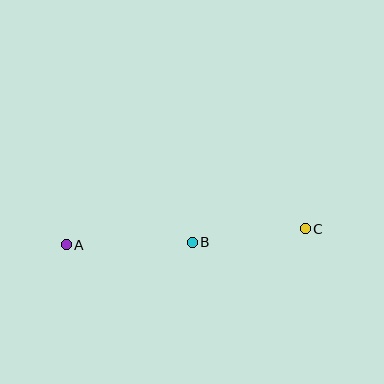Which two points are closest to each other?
Points B and C are closest to each other.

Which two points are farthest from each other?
Points A and C are farthest from each other.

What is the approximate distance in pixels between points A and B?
The distance between A and B is approximately 126 pixels.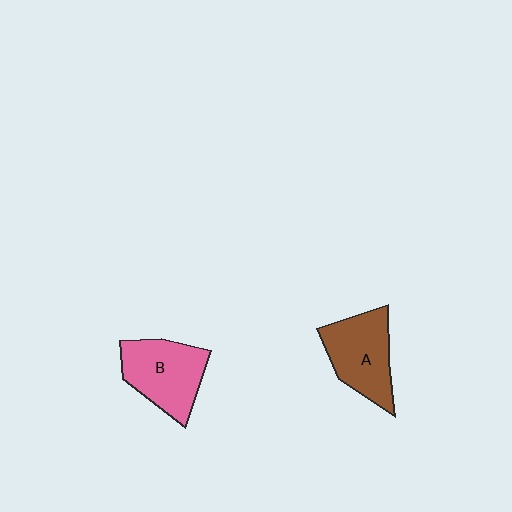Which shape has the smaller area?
Shape A (brown).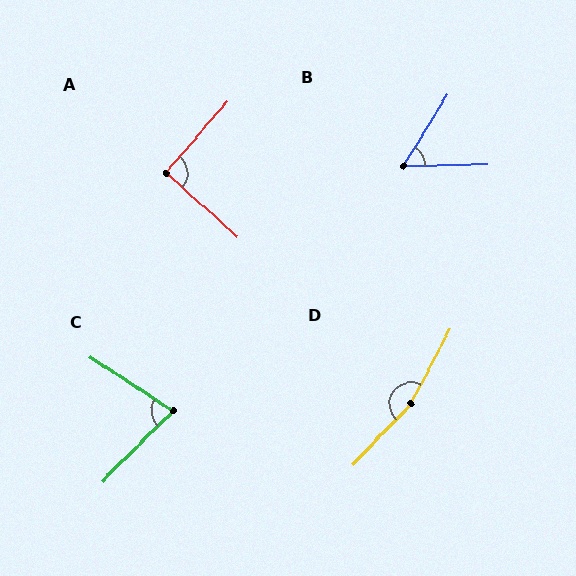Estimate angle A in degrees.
Approximately 91 degrees.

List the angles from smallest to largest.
B (57°), C (78°), A (91°), D (164°).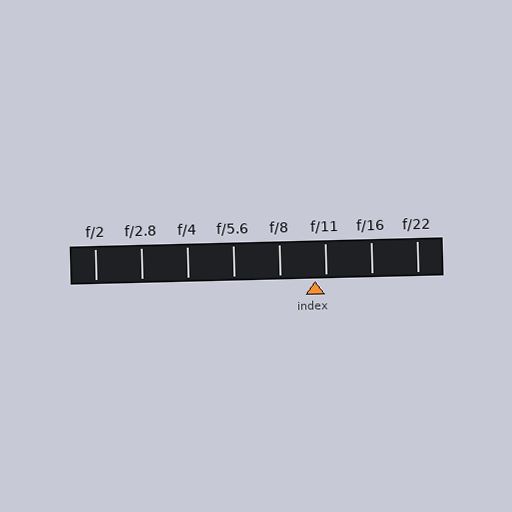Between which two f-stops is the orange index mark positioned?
The index mark is between f/8 and f/11.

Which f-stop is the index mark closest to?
The index mark is closest to f/11.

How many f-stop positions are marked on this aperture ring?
There are 8 f-stop positions marked.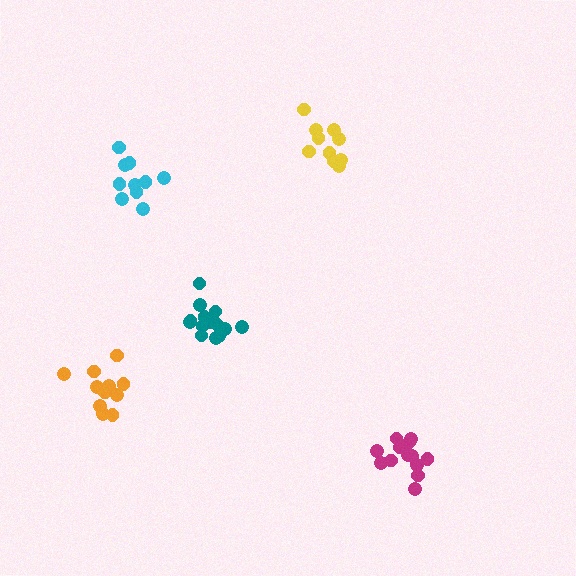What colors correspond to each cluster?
The clusters are colored: orange, cyan, yellow, teal, magenta.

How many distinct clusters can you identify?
There are 5 distinct clusters.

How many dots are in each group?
Group 1: 11 dots, Group 2: 10 dots, Group 3: 10 dots, Group 4: 15 dots, Group 5: 13 dots (59 total).